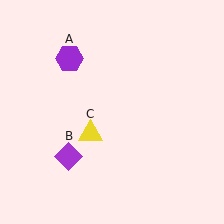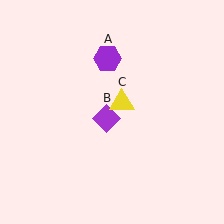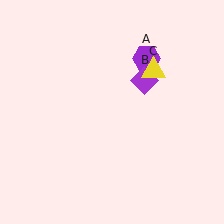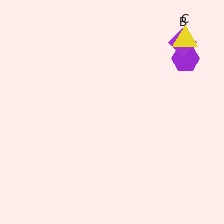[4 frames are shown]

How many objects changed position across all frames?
3 objects changed position: purple hexagon (object A), purple diamond (object B), yellow triangle (object C).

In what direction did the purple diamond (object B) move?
The purple diamond (object B) moved up and to the right.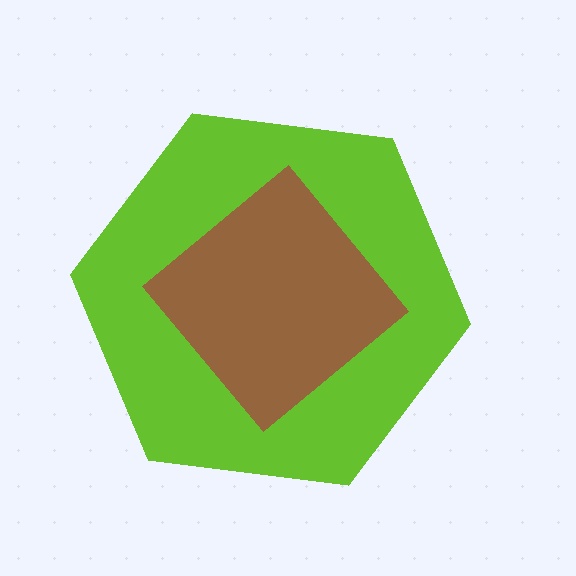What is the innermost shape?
The brown diamond.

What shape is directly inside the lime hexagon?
The brown diamond.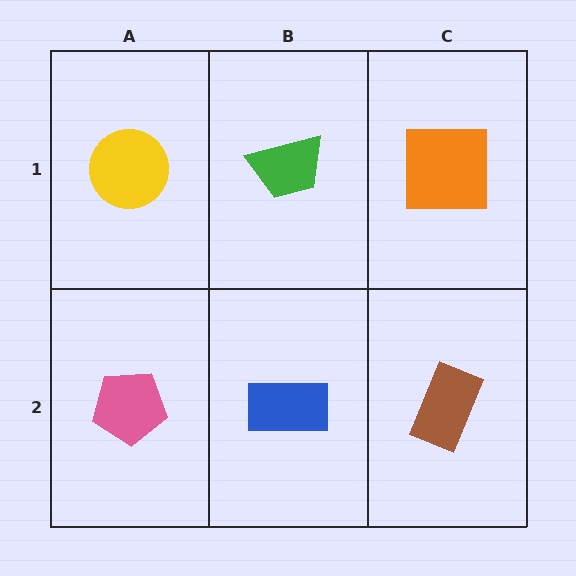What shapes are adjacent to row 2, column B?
A green trapezoid (row 1, column B), a pink pentagon (row 2, column A), a brown rectangle (row 2, column C).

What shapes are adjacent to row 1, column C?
A brown rectangle (row 2, column C), a green trapezoid (row 1, column B).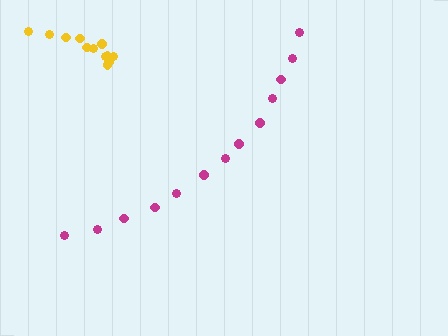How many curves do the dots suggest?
There are 2 distinct paths.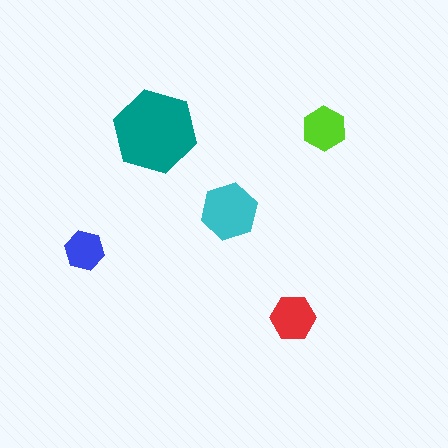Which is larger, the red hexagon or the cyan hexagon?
The cyan one.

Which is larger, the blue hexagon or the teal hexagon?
The teal one.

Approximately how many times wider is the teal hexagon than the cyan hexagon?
About 1.5 times wider.